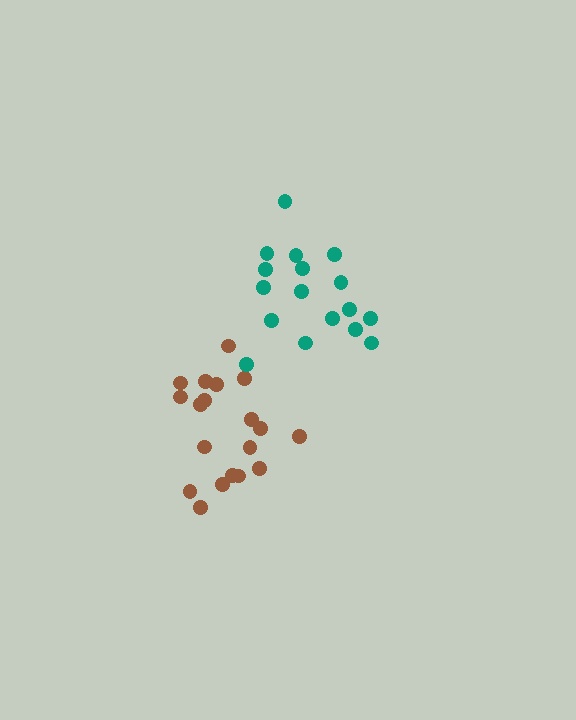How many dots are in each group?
Group 1: 19 dots, Group 2: 17 dots (36 total).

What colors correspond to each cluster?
The clusters are colored: brown, teal.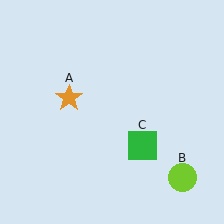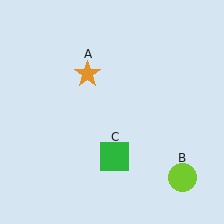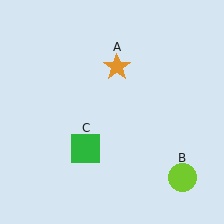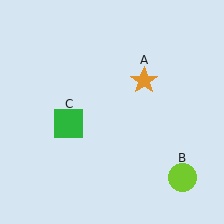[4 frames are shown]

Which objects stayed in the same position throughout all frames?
Lime circle (object B) remained stationary.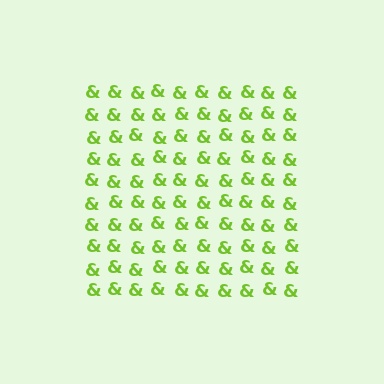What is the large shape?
The large shape is a square.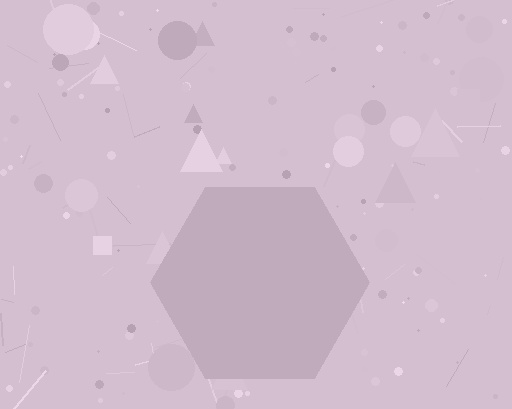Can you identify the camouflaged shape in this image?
The camouflaged shape is a hexagon.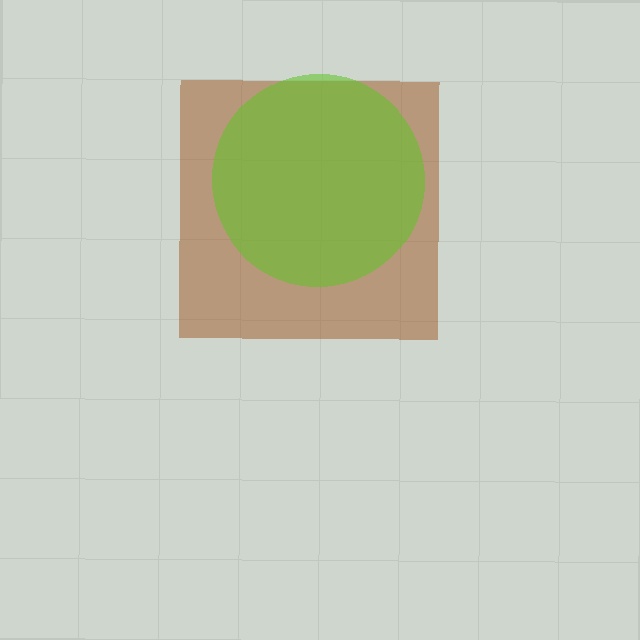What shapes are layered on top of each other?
The layered shapes are: a brown square, a lime circle.